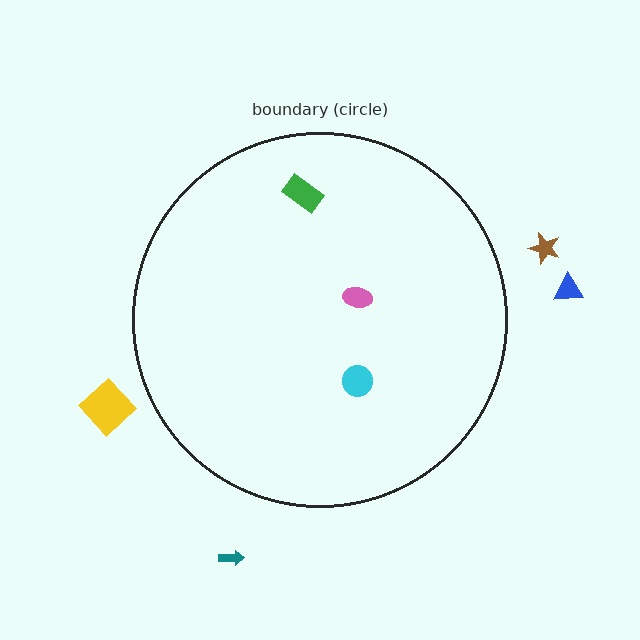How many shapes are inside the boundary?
3 inside, 4 outside.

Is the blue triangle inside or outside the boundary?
Outside.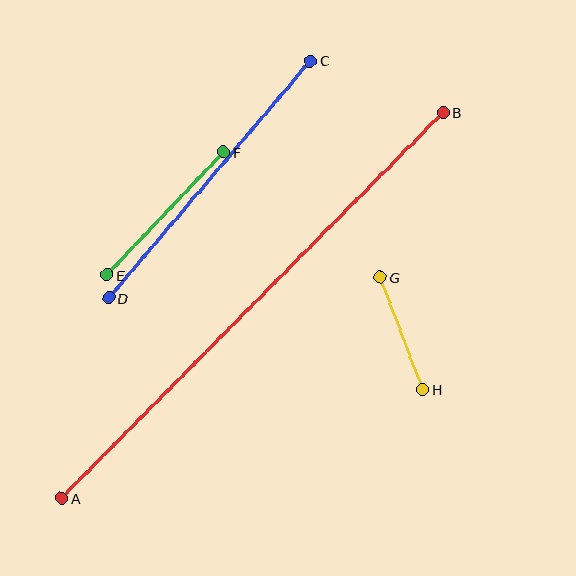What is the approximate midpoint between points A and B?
The midpoint is at approximately (252, 305) pixels.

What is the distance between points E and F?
The distance is approximately 169 pixels.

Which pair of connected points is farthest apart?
Points A and B are farthest apart.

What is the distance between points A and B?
The distance is approximately 542 pixels.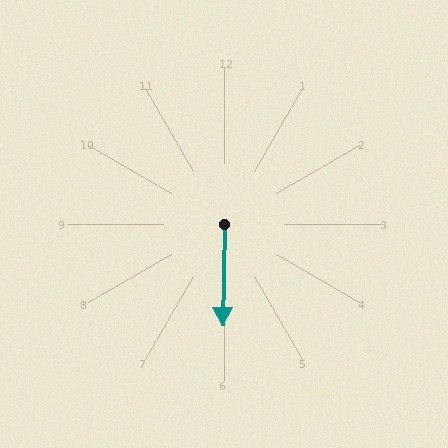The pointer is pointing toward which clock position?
Roughly 6 o'clock.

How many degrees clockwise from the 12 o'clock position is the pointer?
Approximately 181 degrees.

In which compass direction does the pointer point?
South.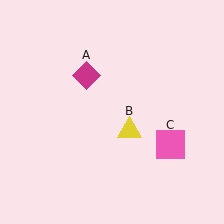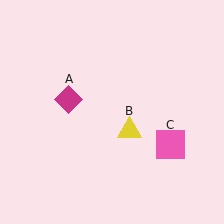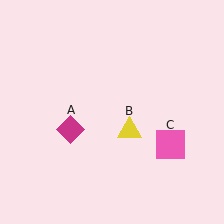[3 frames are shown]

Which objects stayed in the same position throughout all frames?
Yellow triangle (object B) and pink square (object C) remained stationary.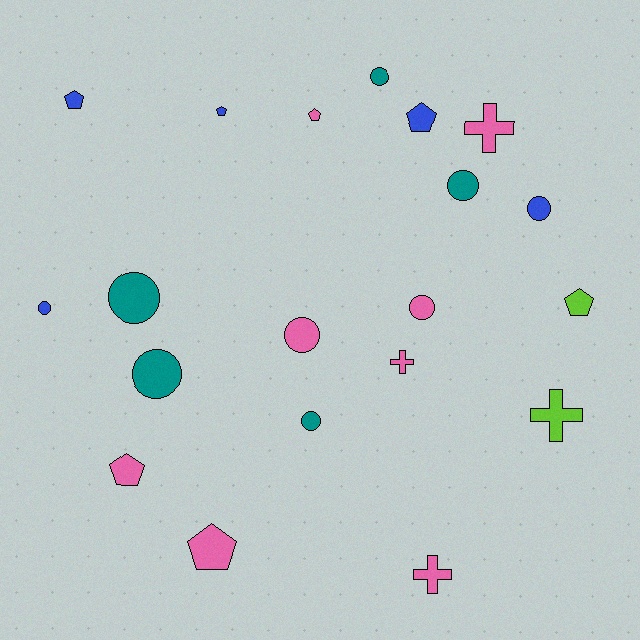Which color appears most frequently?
Pink, with 8 objects.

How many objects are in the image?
There are 20 objects.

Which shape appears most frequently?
Circle, with 9 objects.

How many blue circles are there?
There are 2 blue circles.